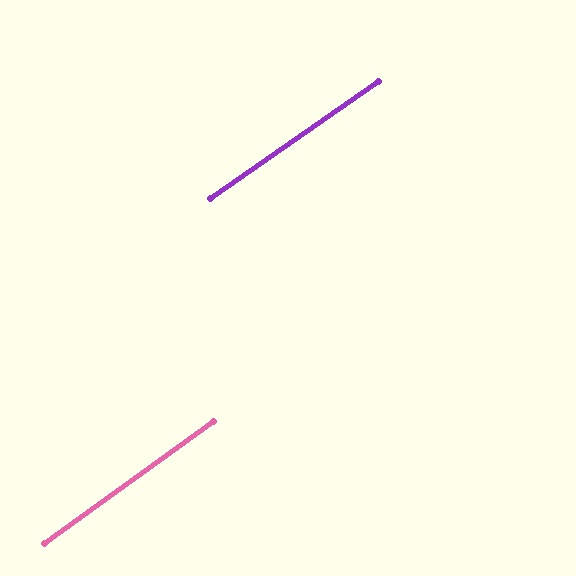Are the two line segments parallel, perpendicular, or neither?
Parallel — their directions differ by only 0.9°.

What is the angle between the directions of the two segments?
Approximately 1 degree.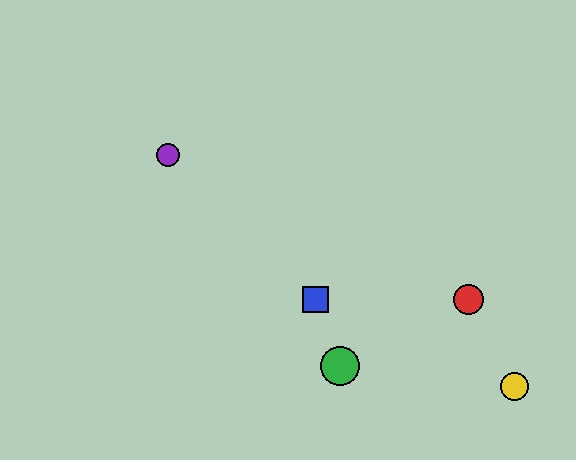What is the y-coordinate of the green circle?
The green circle is at y≈366.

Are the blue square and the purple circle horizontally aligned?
No, the blue square is at y≈299 and the purple circle is at y≈155.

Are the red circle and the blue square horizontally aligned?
Yes, both are at y≈299.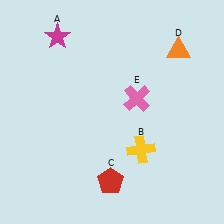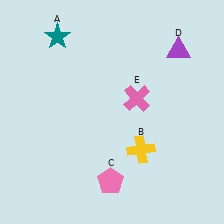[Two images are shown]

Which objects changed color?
A changed from magenta to teal. C changed from red to pink. D changed from orange to purple.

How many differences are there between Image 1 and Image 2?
There are 3 differences between the two images.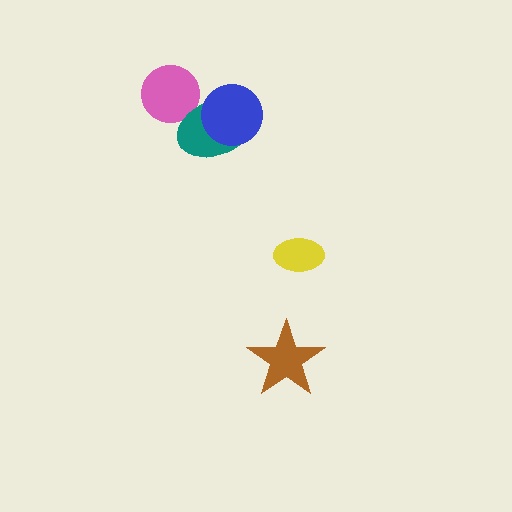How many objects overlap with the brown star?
0 objects overlap with the brown star.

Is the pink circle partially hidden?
Yes, it is partially covered by another shape.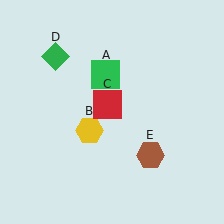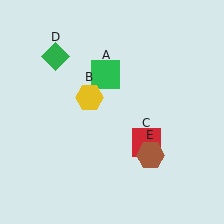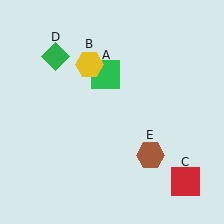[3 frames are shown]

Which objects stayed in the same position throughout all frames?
Green square (object A) and green diamond (object D) and brown hexagon (object E) remained stationary.